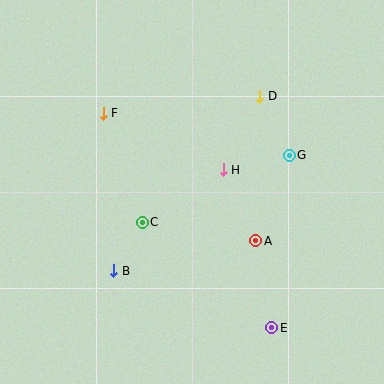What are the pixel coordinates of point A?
Point A is at (256, 241).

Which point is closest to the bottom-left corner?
Point B is closest to the bottom-left corner.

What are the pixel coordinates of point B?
Point B is at (114, 271).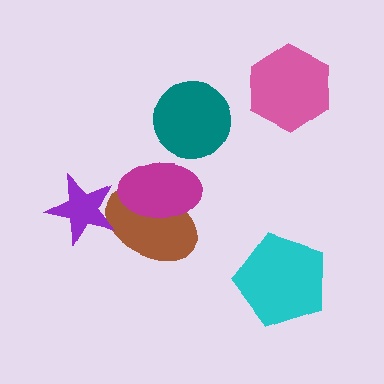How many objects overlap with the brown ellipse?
2 objects overlap with the brown ellipse.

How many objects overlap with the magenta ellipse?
1 object overlaps with the magenta ellipse.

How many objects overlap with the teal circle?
0 objects overlap with the teal circle.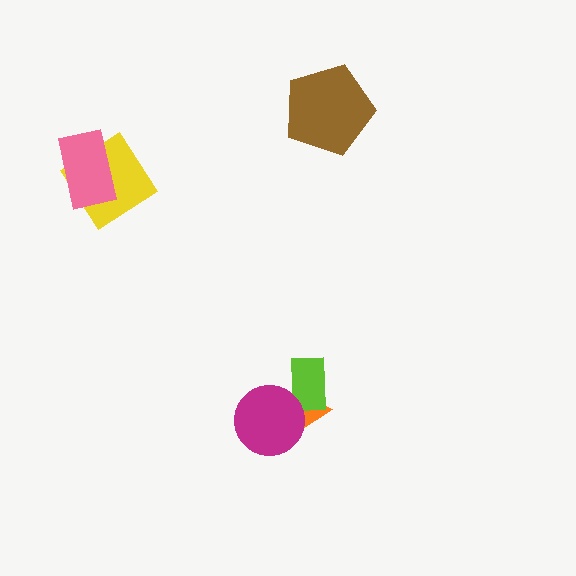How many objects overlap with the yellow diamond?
1 object overlaps with the yellow diamond.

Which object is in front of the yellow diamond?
The pink rectangle is in front of the yellow diamond.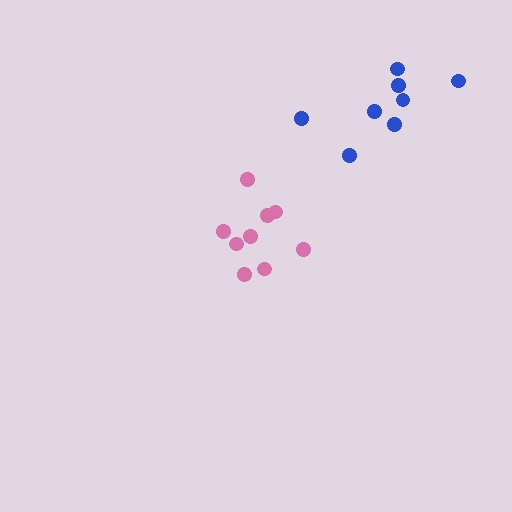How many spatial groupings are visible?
There are 2 spatial groupings.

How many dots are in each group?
Group 1: 9 dots, Group 2: 8 dots (17 total).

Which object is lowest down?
The pink cluster is bottommost.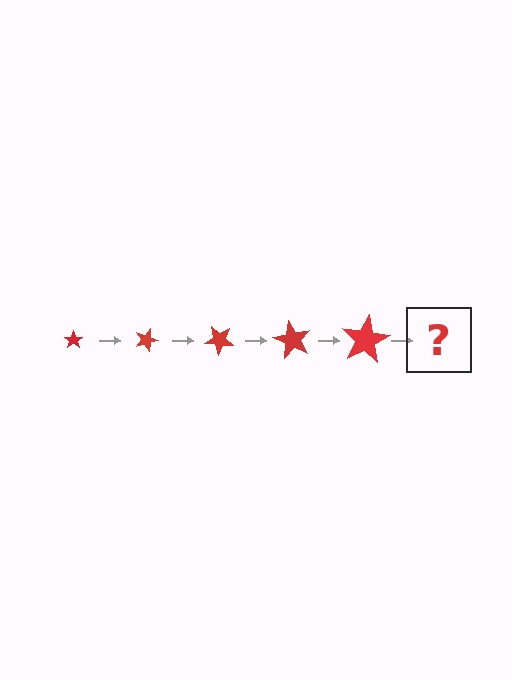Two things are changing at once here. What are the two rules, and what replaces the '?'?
The two rules are that the star grows larger each step and it rotates 20 degrees each step. The '?' should be a star, larger than the previous one and rotated 100 degrees from the start.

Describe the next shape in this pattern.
It should be a star, larger than the previous one and rotated 100 degrees from the start.